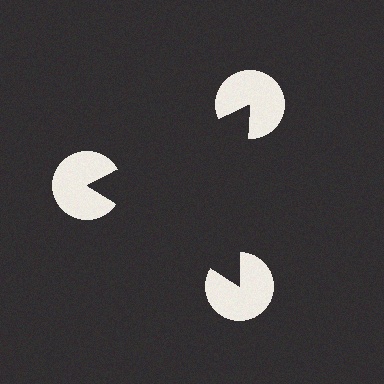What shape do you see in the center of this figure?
An illusory triangle — its edges are inferred from the aligned wedge cuts in the pac-man discs, not physically drawn.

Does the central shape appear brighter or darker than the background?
It typically appears slightly darker than the background, even though no actual brightness change is drawn.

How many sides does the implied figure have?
3 sides.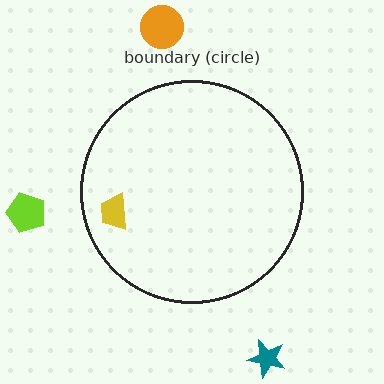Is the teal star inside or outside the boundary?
Outside.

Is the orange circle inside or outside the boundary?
Outside.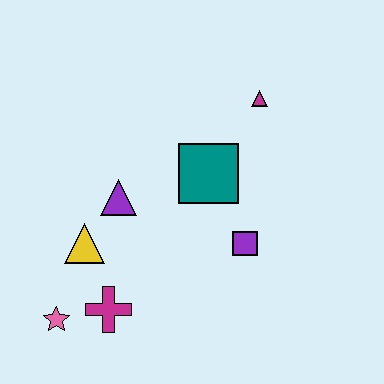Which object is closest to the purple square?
The teal square is closest to the purple square.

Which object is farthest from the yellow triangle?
The magenta triangle is farthest from the yellow triangle.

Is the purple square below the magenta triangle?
Yes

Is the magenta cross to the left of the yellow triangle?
No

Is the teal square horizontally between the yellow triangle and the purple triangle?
No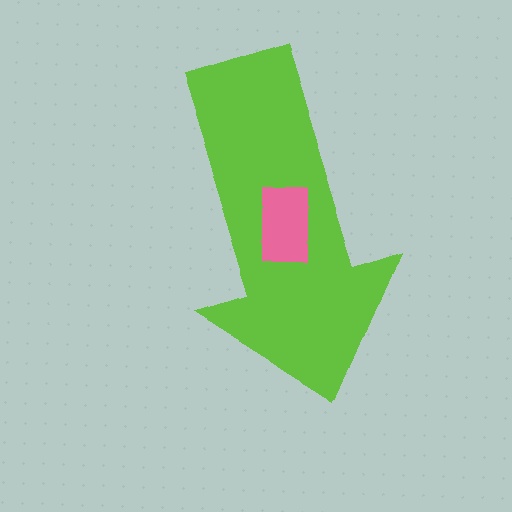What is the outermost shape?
The lime arrow.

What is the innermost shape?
The pink rectangle.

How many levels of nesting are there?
2.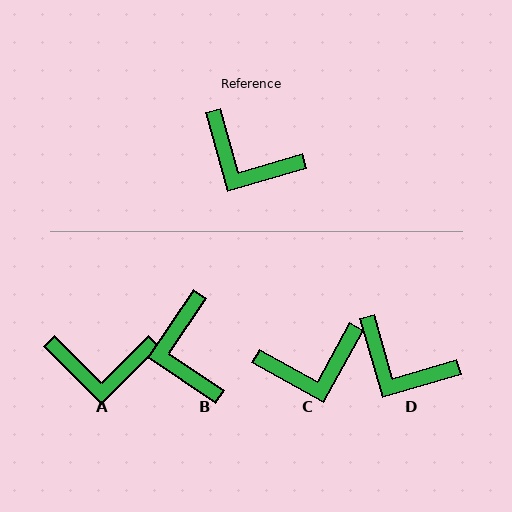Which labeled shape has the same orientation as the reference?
D.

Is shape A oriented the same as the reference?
No, it is off by about 29 degrees.